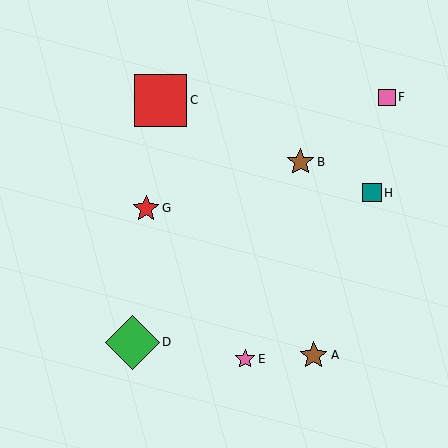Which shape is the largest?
The green diamond (labeled D) is the largest.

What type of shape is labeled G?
Shape G is a red star.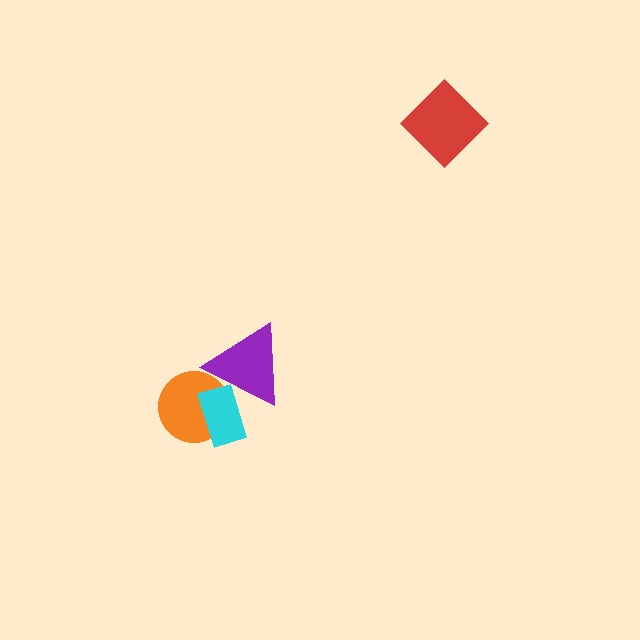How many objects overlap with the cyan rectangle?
2 objects overlap with the cyan rectangle.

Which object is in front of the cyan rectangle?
The purple triangle is in front of the cyan rectangle.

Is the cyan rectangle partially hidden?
Yes, it is partially covered by another shape.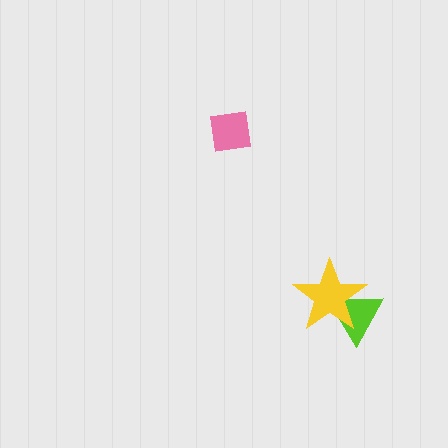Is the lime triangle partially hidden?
Yes, it is partially covered by another shape.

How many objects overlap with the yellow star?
1 object overlaps with the yellow star.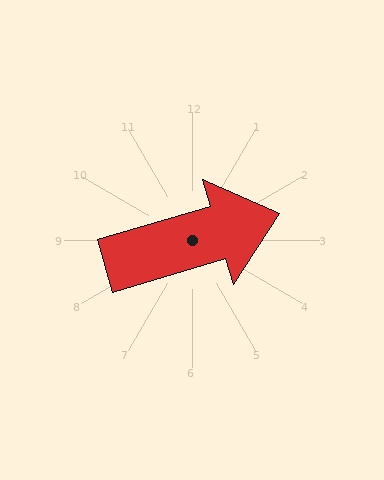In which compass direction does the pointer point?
East.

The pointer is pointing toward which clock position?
Roughly 2 o'clock.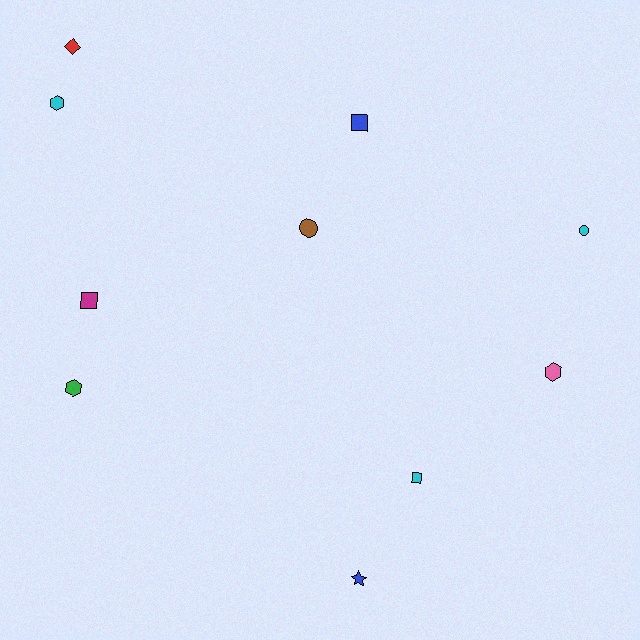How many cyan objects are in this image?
There are 3 cyan objects.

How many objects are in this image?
There are 10 objects.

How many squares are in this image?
There are 3 squares.